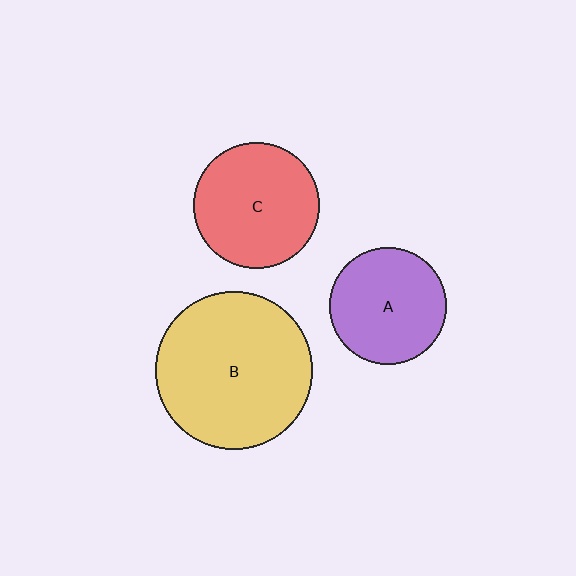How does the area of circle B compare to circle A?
Approximately 1.8 times.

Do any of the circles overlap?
No, none of the circles overlap.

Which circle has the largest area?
Circle B (yellow).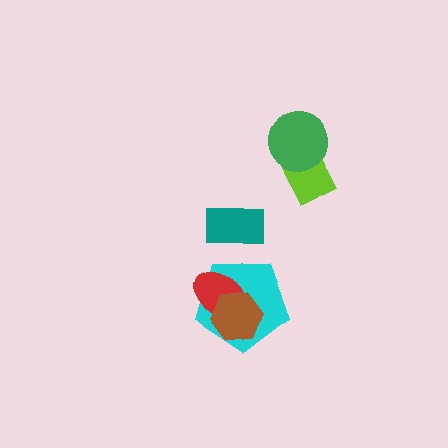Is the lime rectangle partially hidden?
Yes, it is partially covered by another shape.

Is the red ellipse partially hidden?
Yes, it is partially covered by another shape.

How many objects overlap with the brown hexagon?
2 objects overlap with the brown hexagon.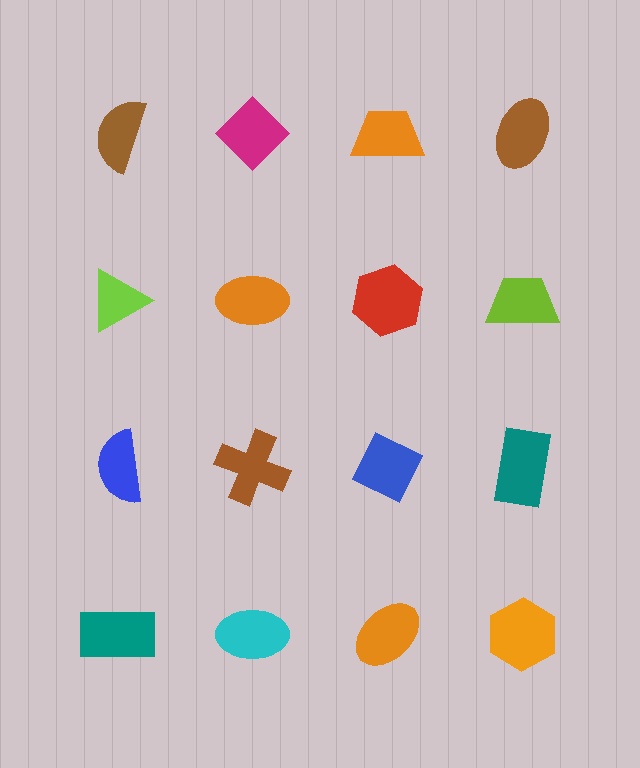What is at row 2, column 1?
A lime triangle.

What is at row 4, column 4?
An orange hexagon.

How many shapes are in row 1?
4 shapes.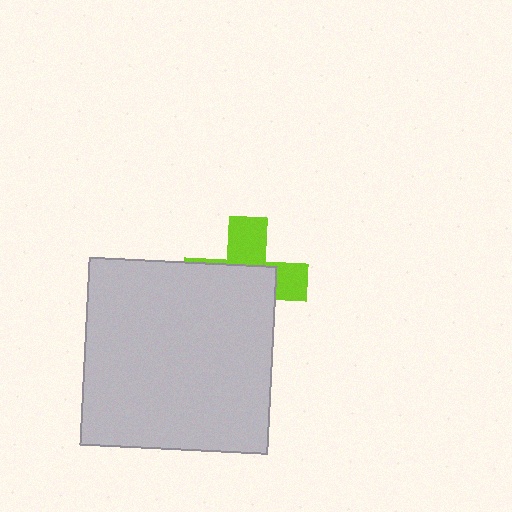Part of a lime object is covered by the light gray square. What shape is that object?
It is a cross.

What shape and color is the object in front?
The object in front is a light gray square.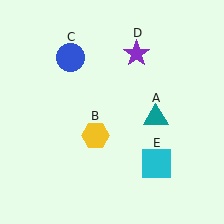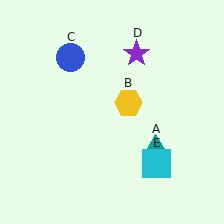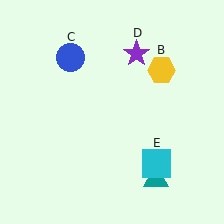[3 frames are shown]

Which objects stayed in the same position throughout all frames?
Blue circle (object C) and purple star (object D) and cyan square (object E) remained stationary.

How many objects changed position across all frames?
2 objects changed position: teal triangle (object A), yellow hexagon (object B).